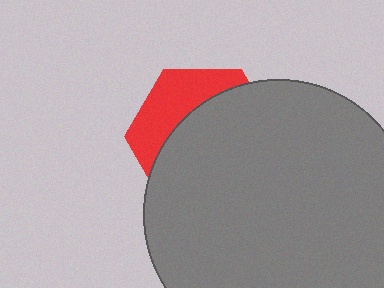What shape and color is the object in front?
The object in front is a gray circle.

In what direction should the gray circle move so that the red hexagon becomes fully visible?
The gray circle should move toward the lower-right. That is the shortest direction to clear the overlap and leave the red hexagon fully visible.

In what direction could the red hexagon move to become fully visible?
The red hexagon could move toward the upper-left. That would shift it out from behind the gray circle entirely.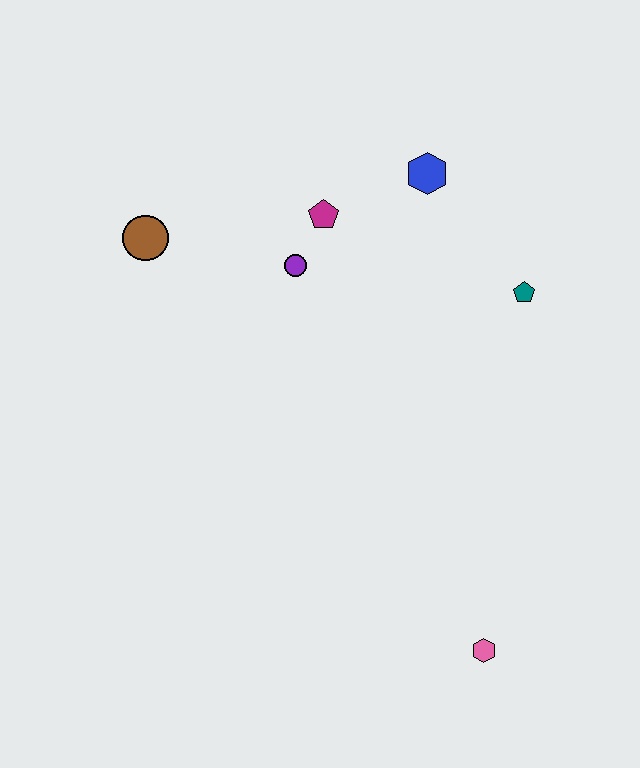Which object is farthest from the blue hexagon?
The pink hexagon is farthest from the blue hexagon.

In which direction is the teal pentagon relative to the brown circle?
The teal pentagon is to the right of the brown circle.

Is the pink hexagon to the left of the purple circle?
No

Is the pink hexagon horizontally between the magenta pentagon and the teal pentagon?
Yes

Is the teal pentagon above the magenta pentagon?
No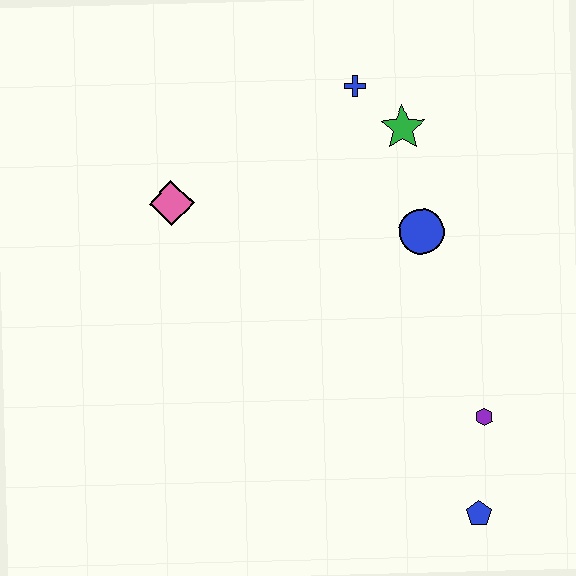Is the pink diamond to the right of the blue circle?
No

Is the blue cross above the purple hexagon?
Yes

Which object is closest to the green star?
The blue cross is closest to the green star.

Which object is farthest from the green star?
The blue pentagon is farthest from the green star.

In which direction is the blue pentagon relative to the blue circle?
The blue pentagon is below the blue circle.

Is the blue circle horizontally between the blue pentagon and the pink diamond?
Yes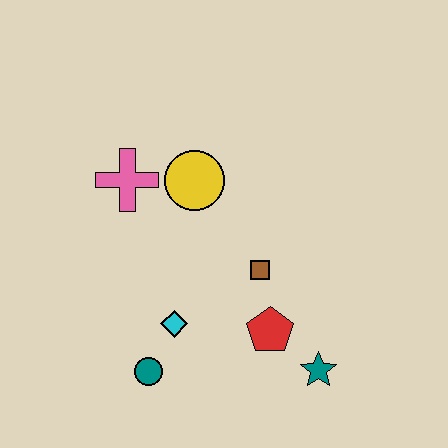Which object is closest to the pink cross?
The yellow circle is closest to the pink cross.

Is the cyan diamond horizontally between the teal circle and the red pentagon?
Yes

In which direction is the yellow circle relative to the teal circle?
The yellow circle is above the teal circle.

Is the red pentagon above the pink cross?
No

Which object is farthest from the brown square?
The pink cross is farthest from the brown square.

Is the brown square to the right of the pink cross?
Yes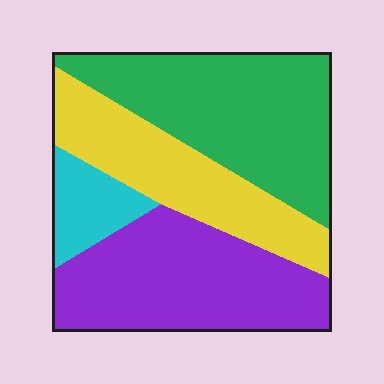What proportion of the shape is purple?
Purple covers about 35% of the shape.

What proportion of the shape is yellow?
Yellow covers about 25% of the shape.